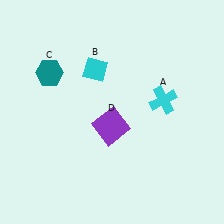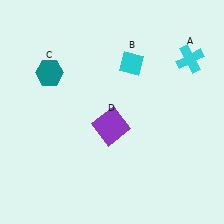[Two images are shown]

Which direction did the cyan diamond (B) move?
The cyan diamond (B) moved right.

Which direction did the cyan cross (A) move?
The cyan cross (A) moved up.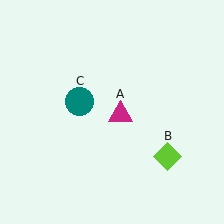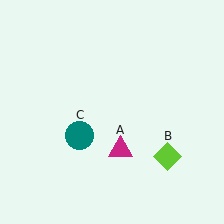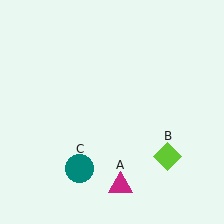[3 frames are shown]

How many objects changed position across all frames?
2 objects changed position: magenta triangle (object A), teal circle (object C).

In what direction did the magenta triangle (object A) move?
The magenta triangle (object A) moved down.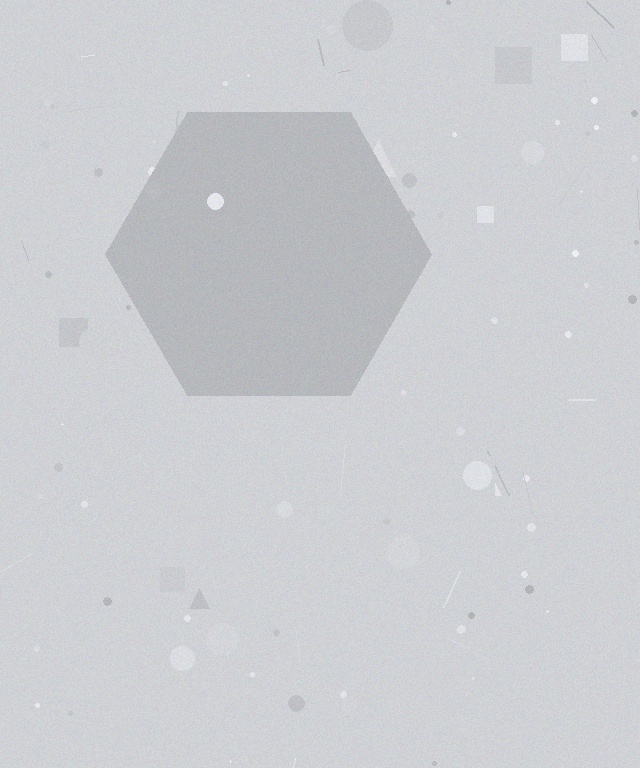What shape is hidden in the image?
A hexagon is hidden in the image.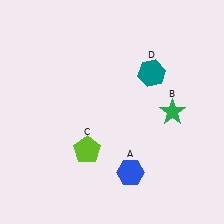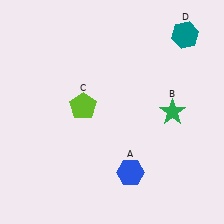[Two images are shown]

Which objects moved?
The objects that moved are: the lime pentagon (C), the teal hexagon (D).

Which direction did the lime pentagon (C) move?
The lime pentagon (C) moved up.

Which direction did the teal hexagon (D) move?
The teal hexagon (D) moved up.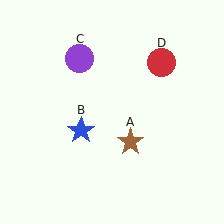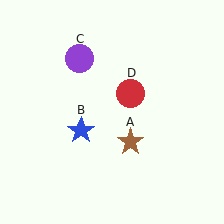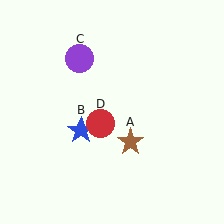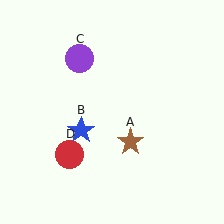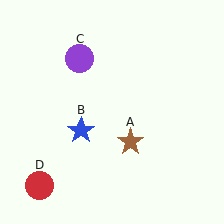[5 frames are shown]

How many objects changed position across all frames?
1 object changed position: red circle (object D).